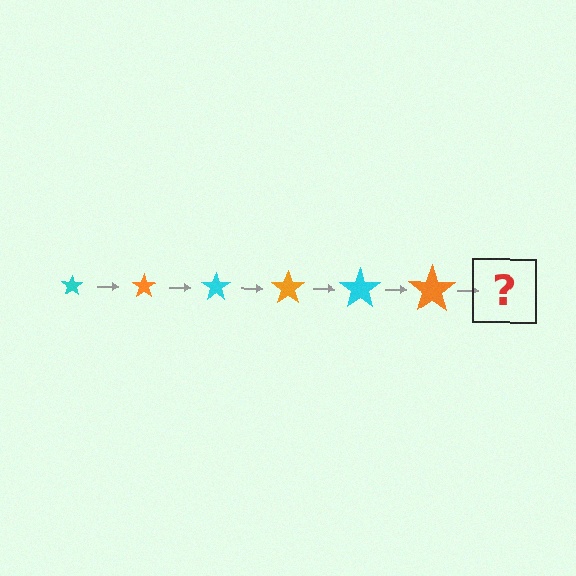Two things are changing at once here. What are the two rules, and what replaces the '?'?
The two rules are that the star grows larger each step and the color cycles through cyan and orange. The '?' should be a cyan star, larger than the previous one.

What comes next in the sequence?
The next element should be a cyan star, larger than the previous one.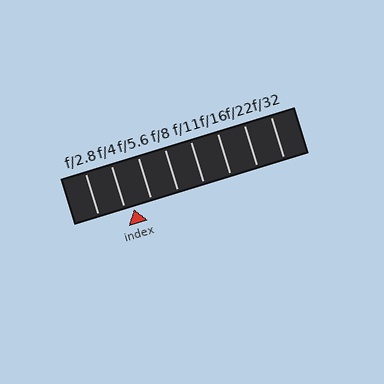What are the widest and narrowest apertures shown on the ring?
The widest aperture shown is f/2.8 and the narrowest is f/32.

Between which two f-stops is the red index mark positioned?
The index mark is between f/4 and f/5.6.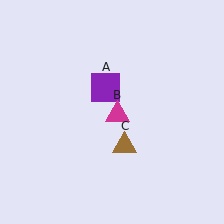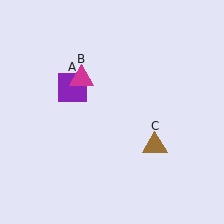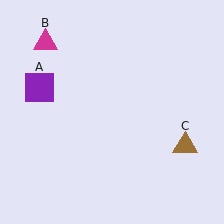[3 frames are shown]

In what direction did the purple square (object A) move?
The purple square (object A) moved left.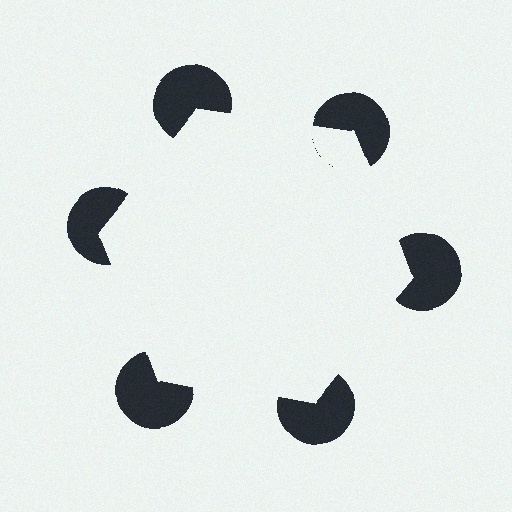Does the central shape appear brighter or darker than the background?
It typically appears slightly brighter than the background, even though no actual brightness change is drawn.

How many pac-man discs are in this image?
There are 6 — one at each vertex of the illusory hexagon.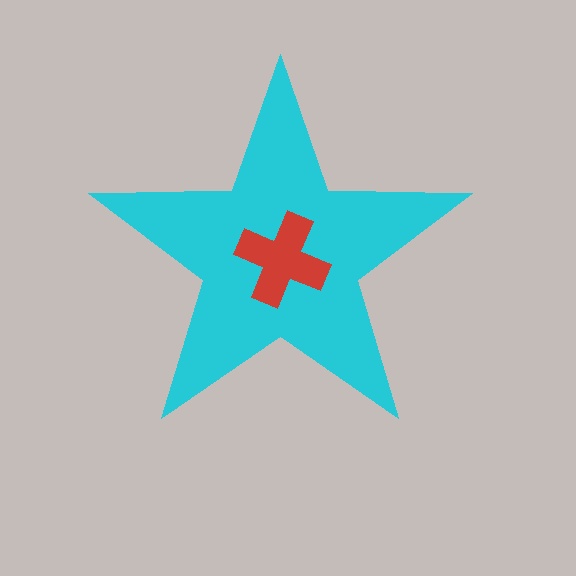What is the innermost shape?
The red cross.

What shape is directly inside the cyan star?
The red cross.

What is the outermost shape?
The cyan star.